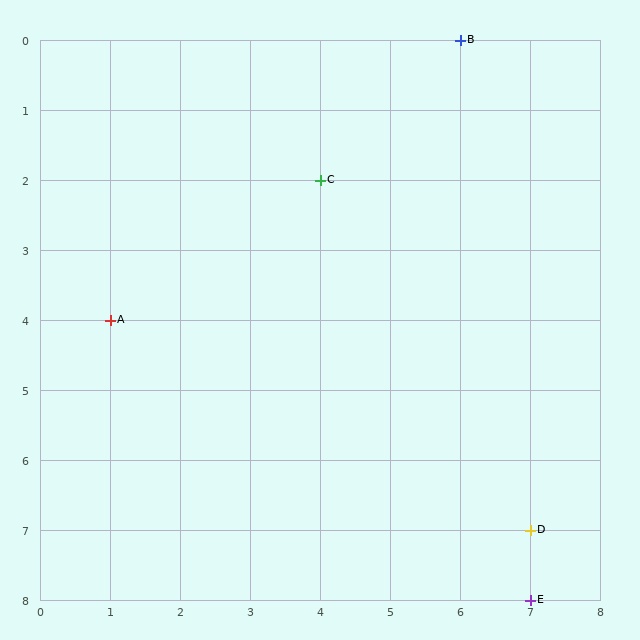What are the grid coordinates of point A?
Point A is at grid coordinates (1, 4).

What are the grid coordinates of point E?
Point E is at grid coordinates (7, 8).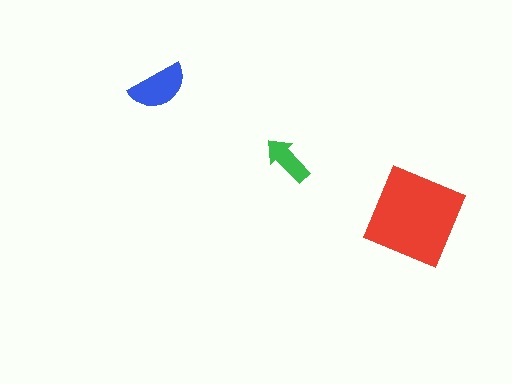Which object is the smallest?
The green arrow.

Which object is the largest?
The red square.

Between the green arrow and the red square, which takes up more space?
The red square.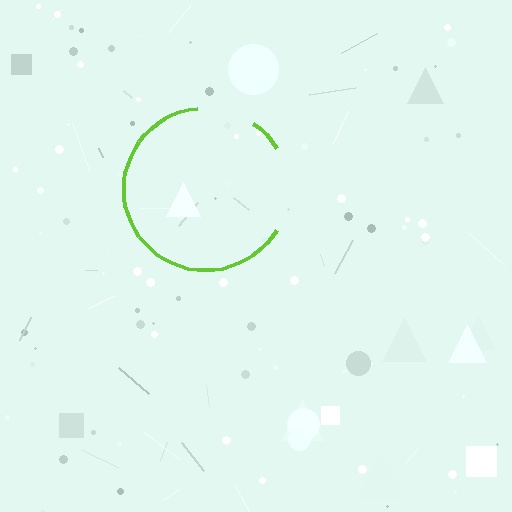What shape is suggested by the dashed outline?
The dashed outline suggests a circle.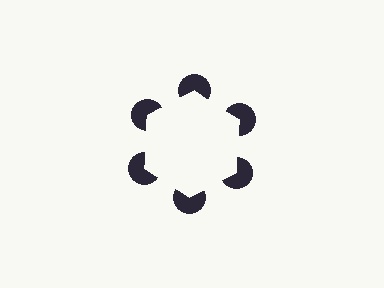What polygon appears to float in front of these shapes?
An illusory hexagon — its edges are inferred from the aligned wedge cuts in the pac-man discs, not physically drawn.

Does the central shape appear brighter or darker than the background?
It typically appears slightly brighter than the background, even though no actual brightness change is drawn.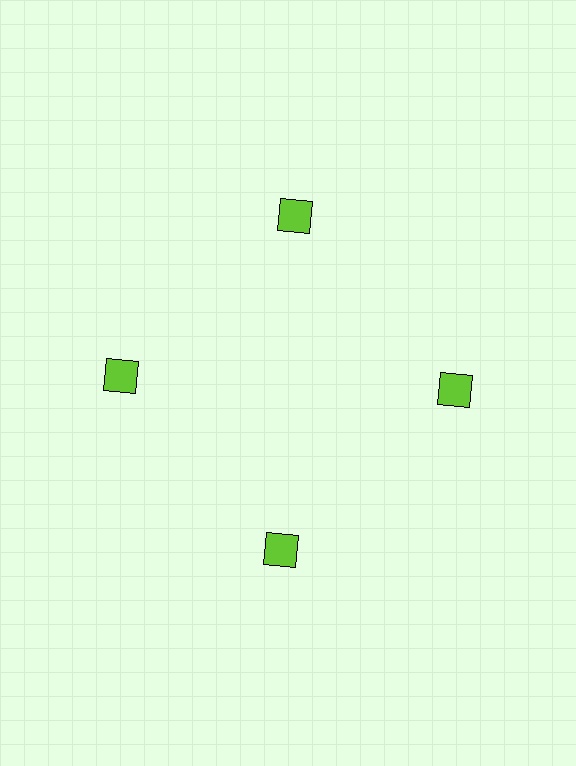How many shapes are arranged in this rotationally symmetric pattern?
There are 4 shapes, arranged in 4 groups of 1.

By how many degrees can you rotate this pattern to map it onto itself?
The pattern maps onto itself every 90 degrees of rotation.